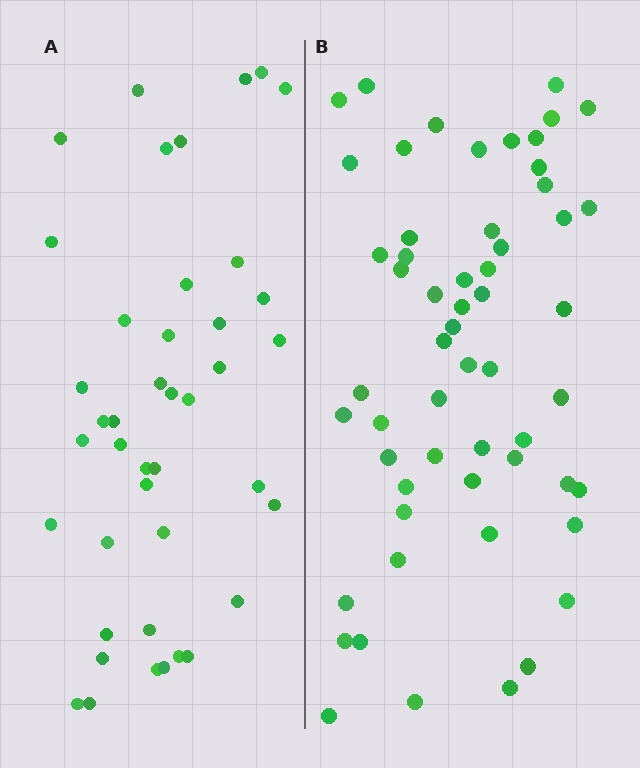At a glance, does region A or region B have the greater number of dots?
Region B (the right region) has more dots.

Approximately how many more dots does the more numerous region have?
Region B has approximately 15 more dots than region A.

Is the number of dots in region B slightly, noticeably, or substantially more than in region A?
Region B has noticeably more, but not dramatically so. The ratio is roughly 1.4 to 1.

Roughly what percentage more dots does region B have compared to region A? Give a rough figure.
About 35% more.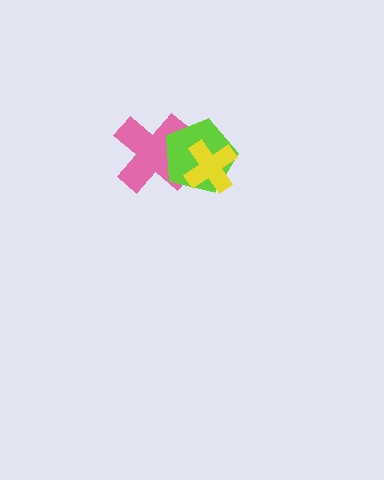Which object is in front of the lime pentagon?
The yellow cross is in front of the lime pentagon.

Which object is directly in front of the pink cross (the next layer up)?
The lime pentagon is directly in front of the pink cross.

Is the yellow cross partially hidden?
No, no other shape covers it.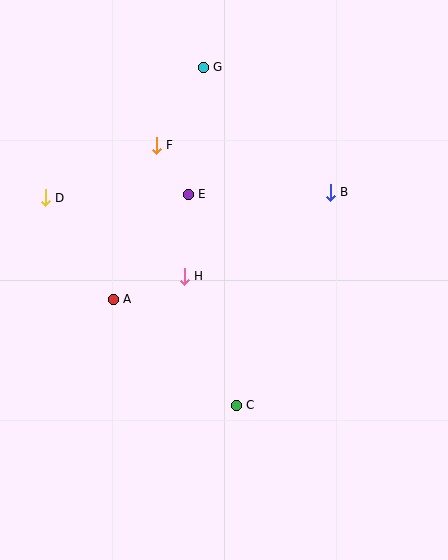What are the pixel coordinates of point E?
Point E is at (188, 194).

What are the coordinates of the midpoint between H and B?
The midpoint between H and B is at (257, 234).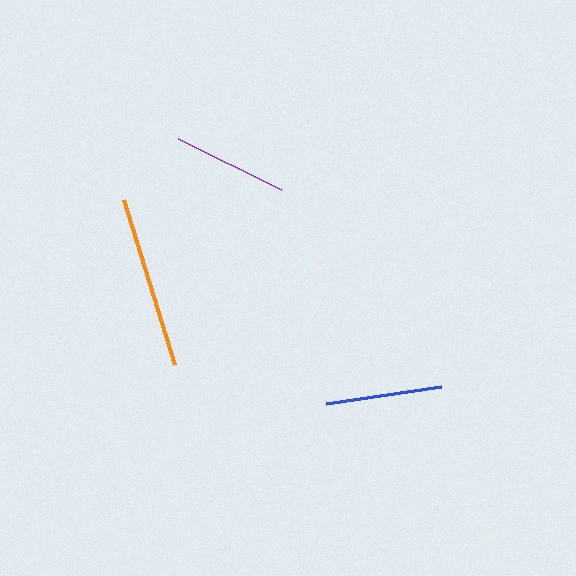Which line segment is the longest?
The orange line is the longest at approximately 172 pixels.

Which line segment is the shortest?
The purple line is the shortest at approximately 114 pixels.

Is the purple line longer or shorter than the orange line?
The orange line is longer than the purple line.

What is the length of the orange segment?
The orange segment is approximately 172 pixels long.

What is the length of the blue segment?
The blue segment is approximately 116 pixels long.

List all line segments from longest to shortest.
From longest to shortest: orange, blue, purple.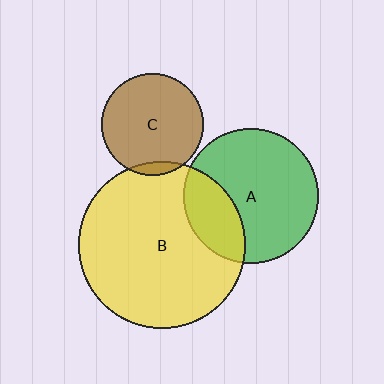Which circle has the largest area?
Circle B (yellow).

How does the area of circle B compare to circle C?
Approximately 2.7 times.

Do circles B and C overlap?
Yes.